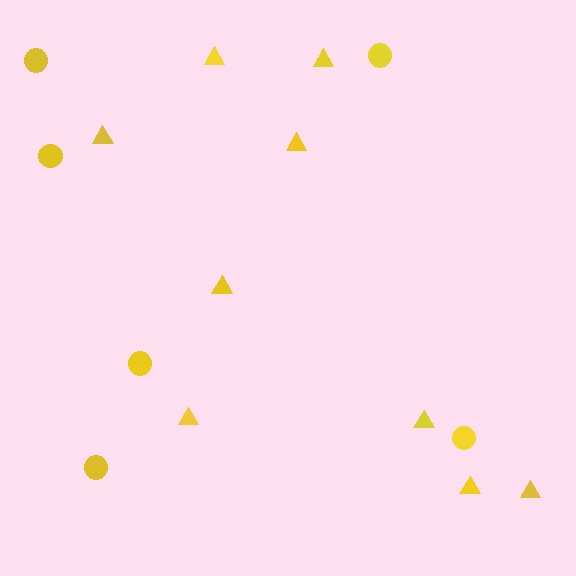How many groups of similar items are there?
There are 2 groups: one group of triangles (9) and one group of circles (6).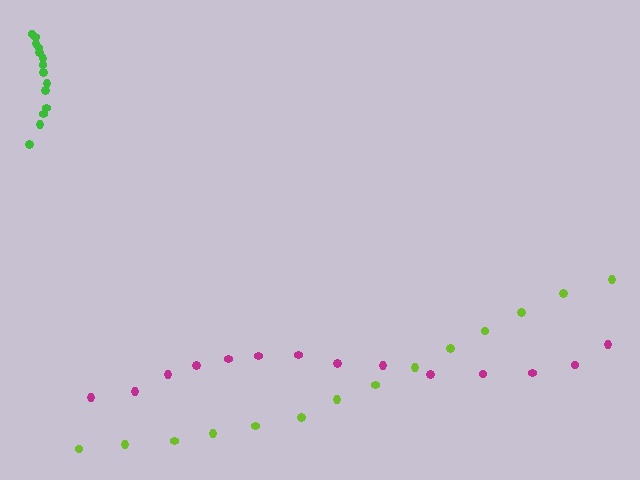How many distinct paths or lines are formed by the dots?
There are 3 distinct paths.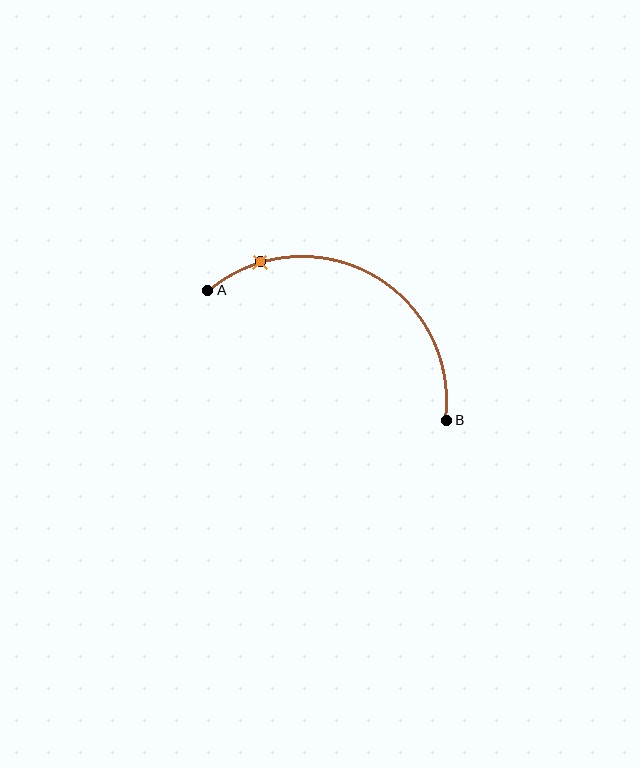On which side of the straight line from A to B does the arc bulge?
The arc bulges above the straight line connecting A and B.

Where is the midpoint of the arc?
The arc midpoint is the point on the curve farthest from the straight line joining A and B. It sits above that line.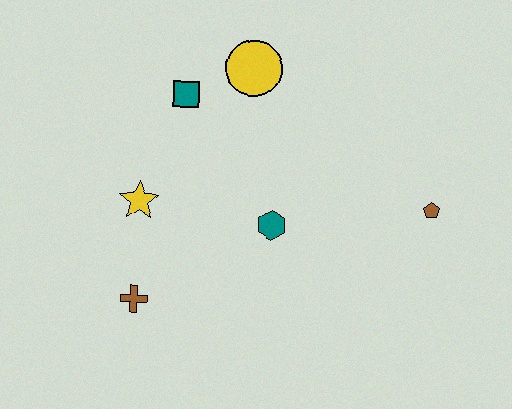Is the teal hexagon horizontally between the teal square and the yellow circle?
No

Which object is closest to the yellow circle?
The teal square is closest to the yellow circle.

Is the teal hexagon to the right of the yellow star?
Yes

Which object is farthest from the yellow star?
The brown pentagon is farthest from the yellow star.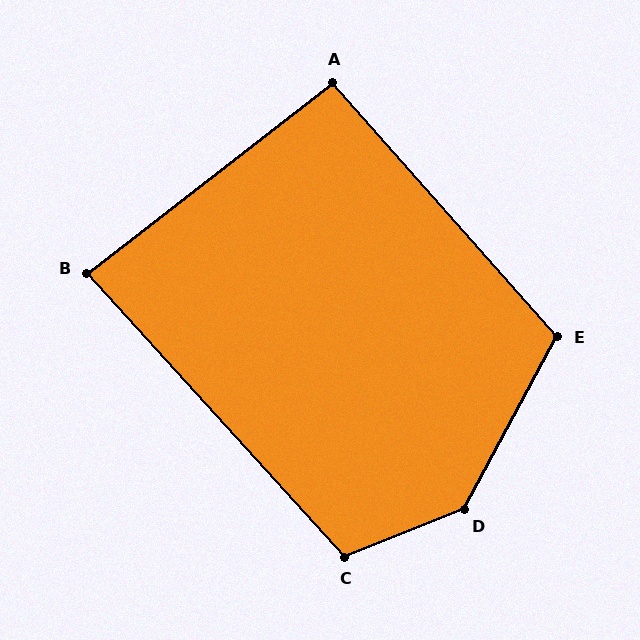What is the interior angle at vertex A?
Approximately 94 degrees (approximately right).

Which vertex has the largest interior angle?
D, at approximately 140 degrees.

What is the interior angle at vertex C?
Approximately 111 degrees (obtuse).